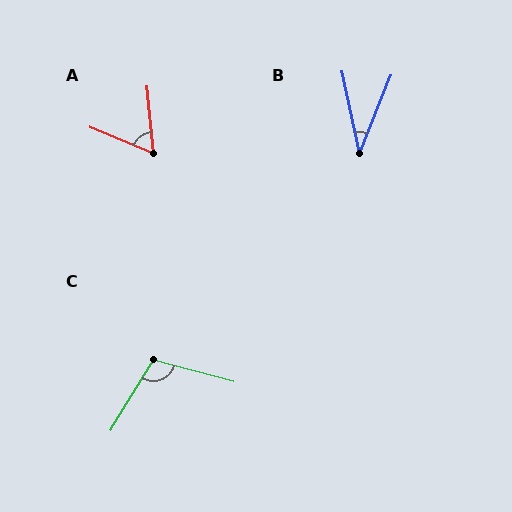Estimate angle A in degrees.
Approximately 62 degrees.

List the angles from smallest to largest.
B (33°), A (62°), C (106°).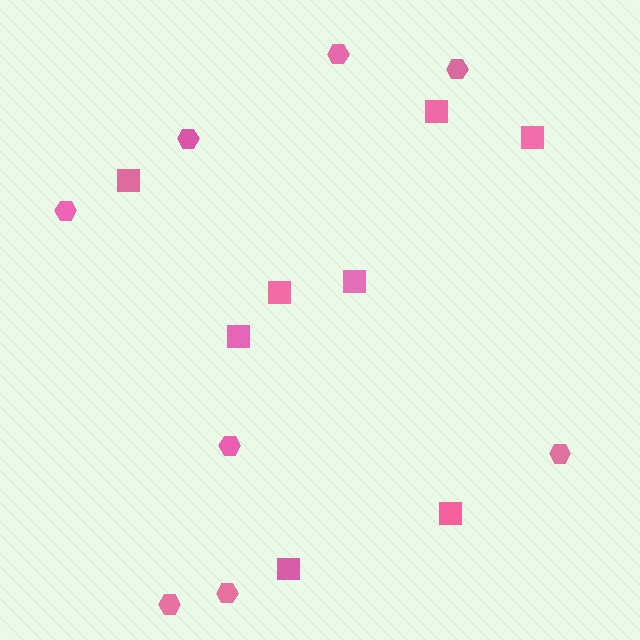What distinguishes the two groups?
There are 2 groups: one group of squares (8) and one group of hexagons (8).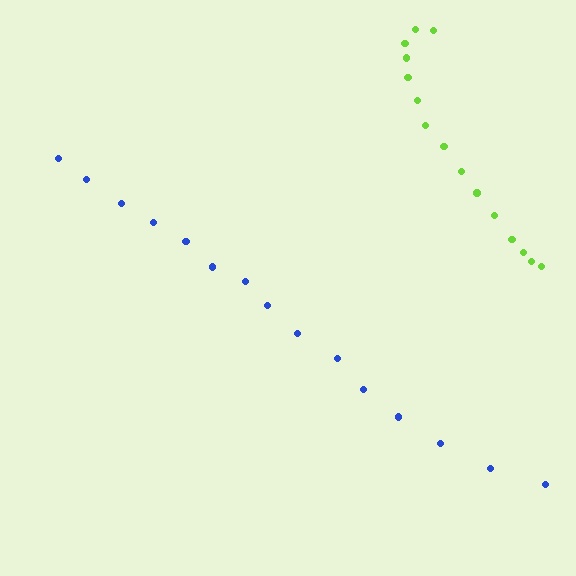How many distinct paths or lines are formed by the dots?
There are 2 distinct paths.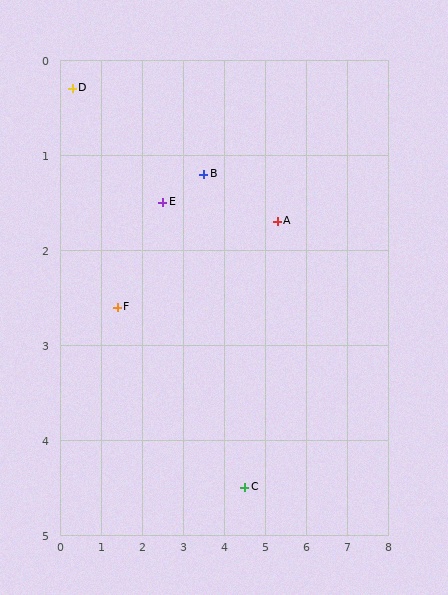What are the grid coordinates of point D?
Point D is at approximately (0.3, 0.3).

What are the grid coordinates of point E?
Point E is at approximately (2.5, 1.5).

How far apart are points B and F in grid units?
Points B and F are about 2.5 grid units apart.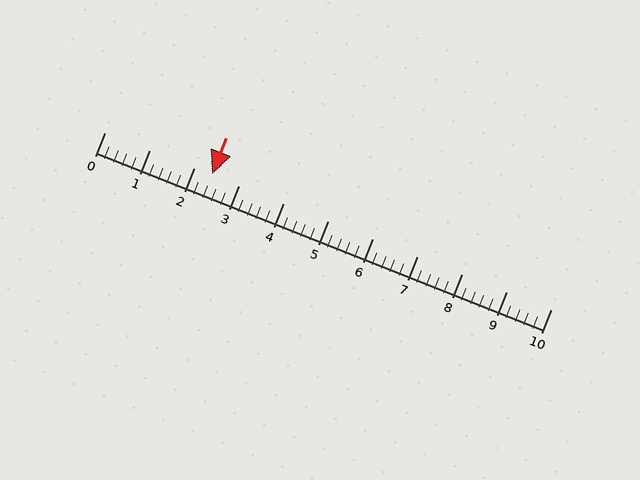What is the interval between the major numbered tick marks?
The major tick marks are spaced 1 units apart.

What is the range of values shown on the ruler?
The ruler shows values from 0 to 10.